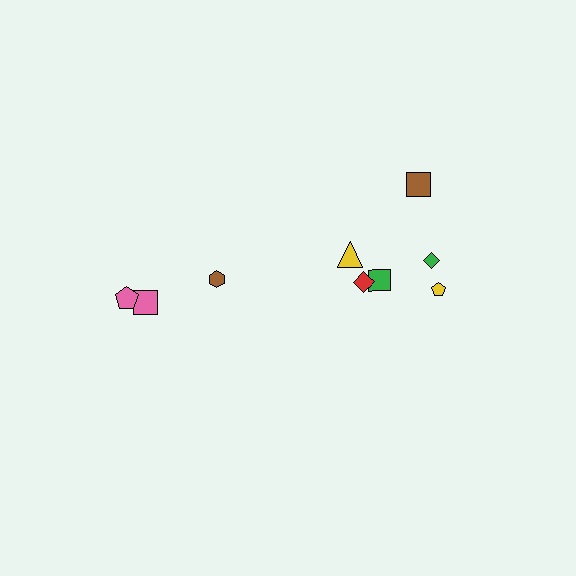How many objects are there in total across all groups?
There are 9 objects.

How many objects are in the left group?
There are 3 objects.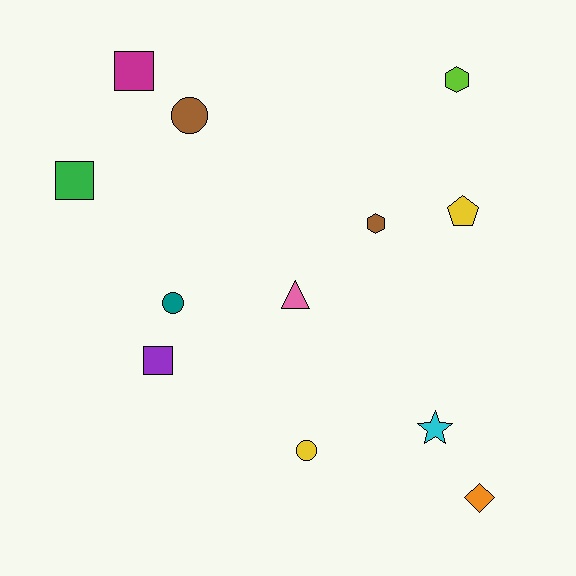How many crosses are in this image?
There are no crosses.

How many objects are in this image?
There are 12 objects.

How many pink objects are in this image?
There is 1 pink object.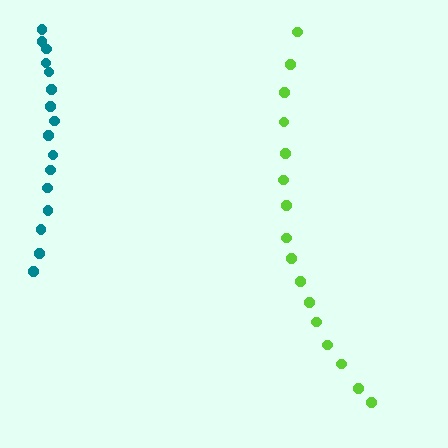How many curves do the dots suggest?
There are 2 distinct paths.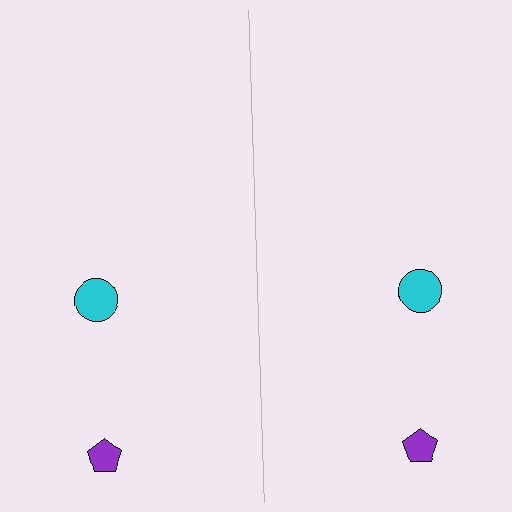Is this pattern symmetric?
Yes, this pattern has bilateral (reflection) symmetry.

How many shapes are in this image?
There are 4 shapes in this image.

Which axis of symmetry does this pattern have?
The pattern has a vertical axis of symmetry running through the center of the image.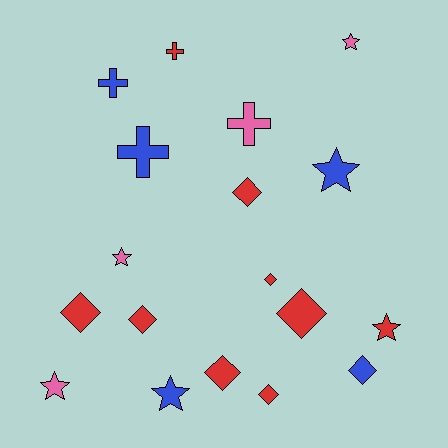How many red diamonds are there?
There are 7 red diamonds.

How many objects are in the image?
There are 18 objects.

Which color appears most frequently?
Red, with 9 objects.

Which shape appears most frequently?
Diamond, with 8 objects.